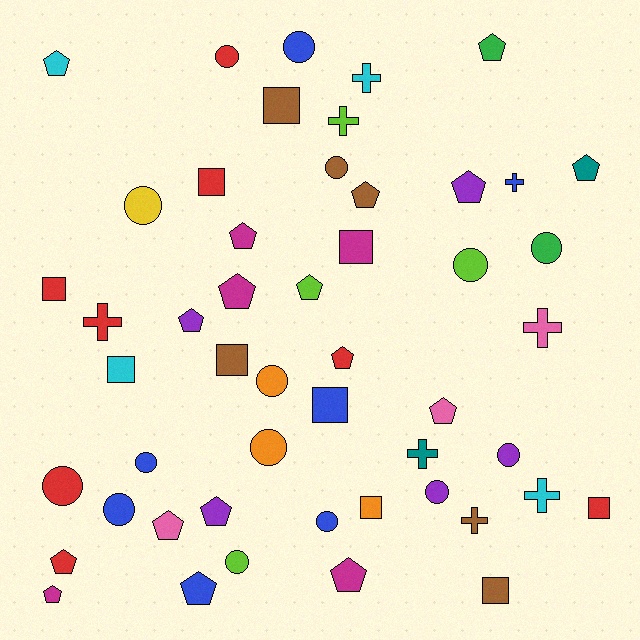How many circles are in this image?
There are 15 circles.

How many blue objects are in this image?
There are 7 blue objects.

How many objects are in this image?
There are 50 objects.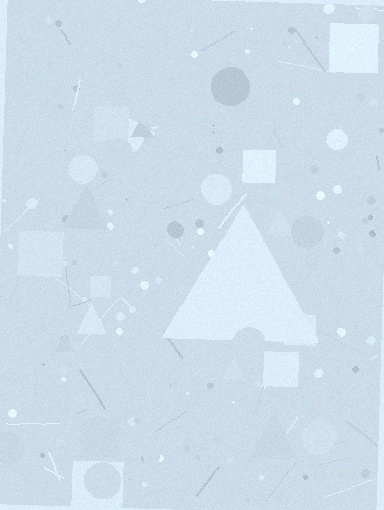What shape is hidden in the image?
A triangle is hidden in the image.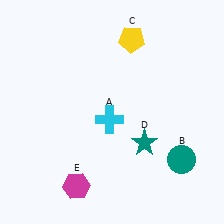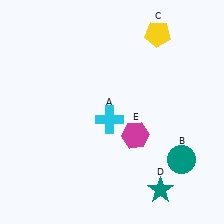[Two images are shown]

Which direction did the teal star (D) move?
The teal star (D) moved down.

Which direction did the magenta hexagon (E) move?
The magenta hexagon (E) moved right.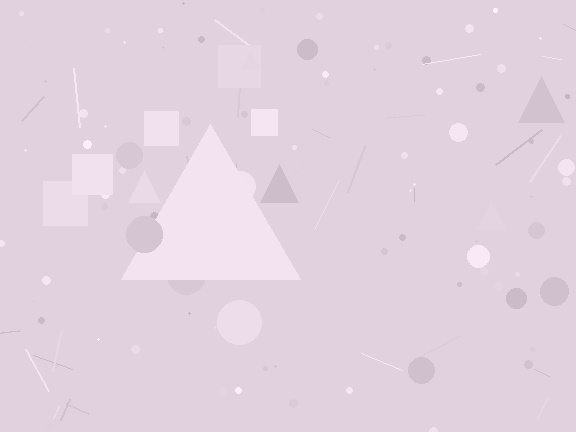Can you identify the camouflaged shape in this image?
The camouflaged shape is a triangle.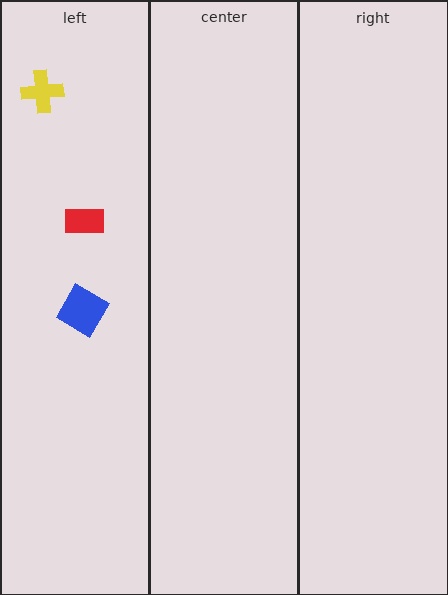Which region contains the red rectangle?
The left region.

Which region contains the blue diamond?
The left region.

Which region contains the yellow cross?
The left region.